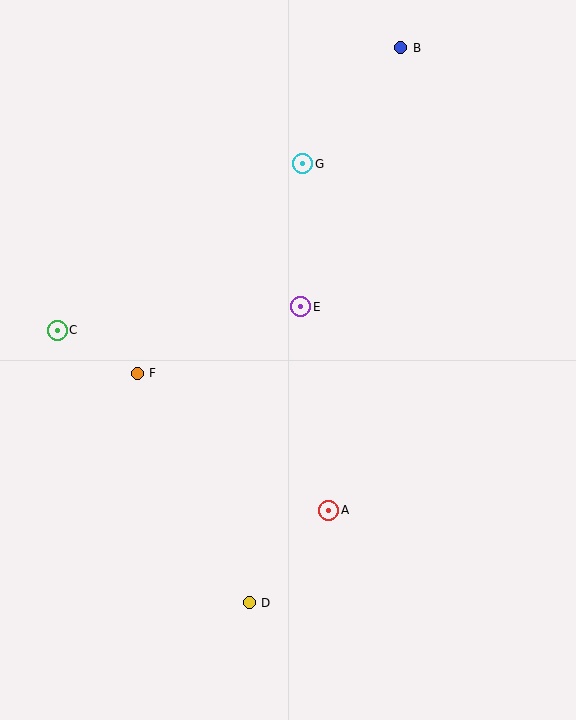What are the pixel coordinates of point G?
Point G is at (303, 164).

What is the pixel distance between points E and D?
The distance between E and D is 300 pixels.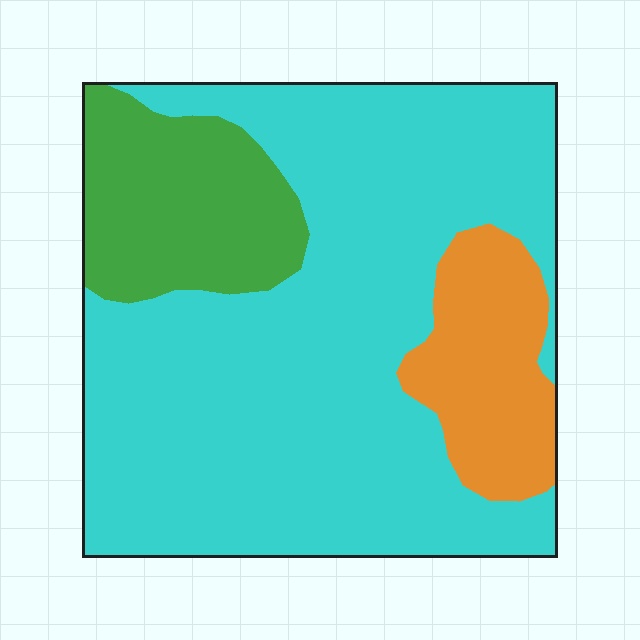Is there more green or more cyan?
Cyan.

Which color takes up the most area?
Cyan, at roughly 70%.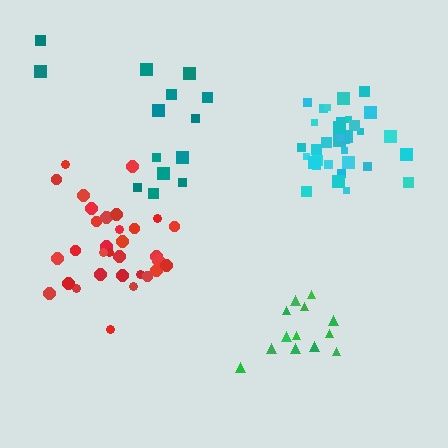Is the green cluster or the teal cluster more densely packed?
Green.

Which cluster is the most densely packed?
Cyan.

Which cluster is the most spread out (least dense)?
Teal.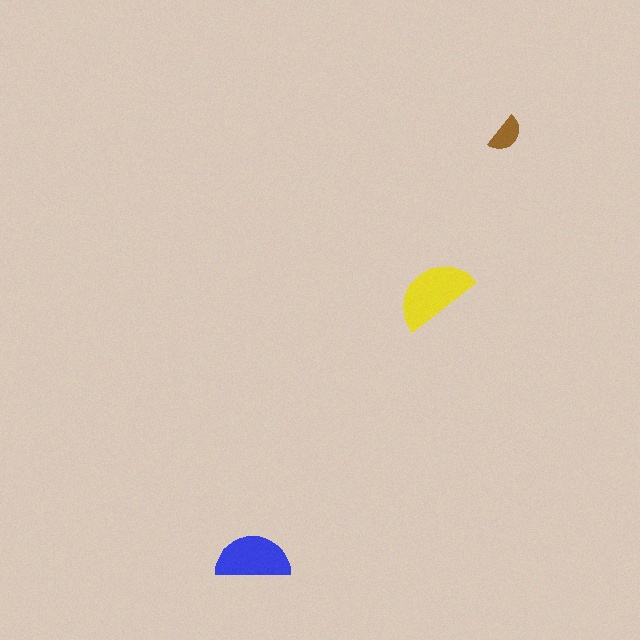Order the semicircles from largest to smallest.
the yellow one, the blue one, the brown one.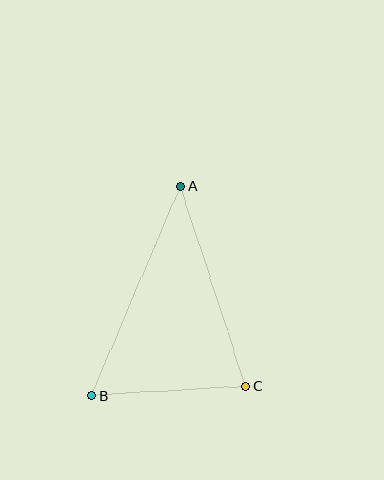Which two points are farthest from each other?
Points A and B are farthest from each other.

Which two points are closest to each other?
Points B and C are closest to each other.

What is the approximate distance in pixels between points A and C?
The distance between A and C is approximately 210 pixels.